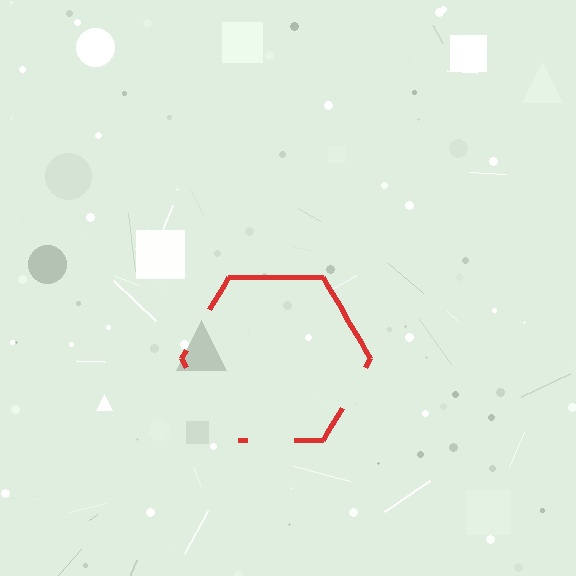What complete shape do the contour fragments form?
The contour fragments form a hexagon.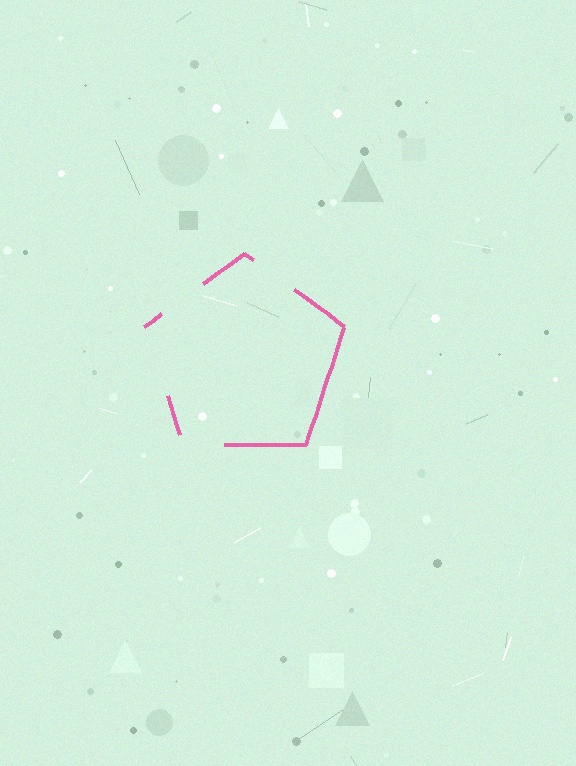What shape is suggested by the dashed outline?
The dashed outline suggests a pentagon.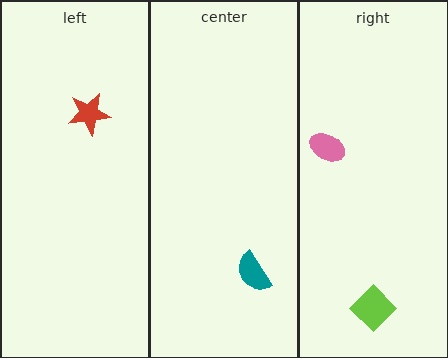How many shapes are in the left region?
1.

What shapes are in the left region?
The red star.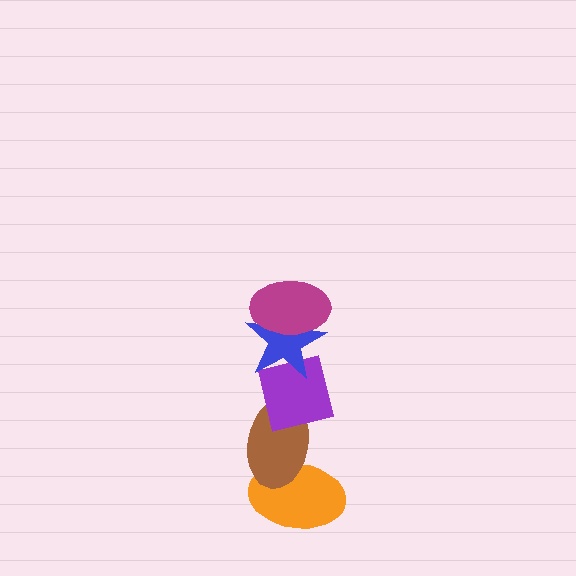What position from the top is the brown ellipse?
The brown ellipse is 4th from the top.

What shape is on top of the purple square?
The blue star is on top of the purple square.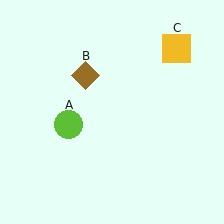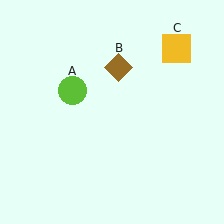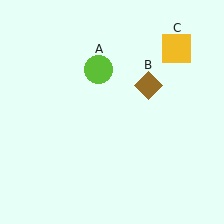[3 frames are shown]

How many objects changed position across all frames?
2 objects changed position: lime circle (object A), brown diamond (object B).